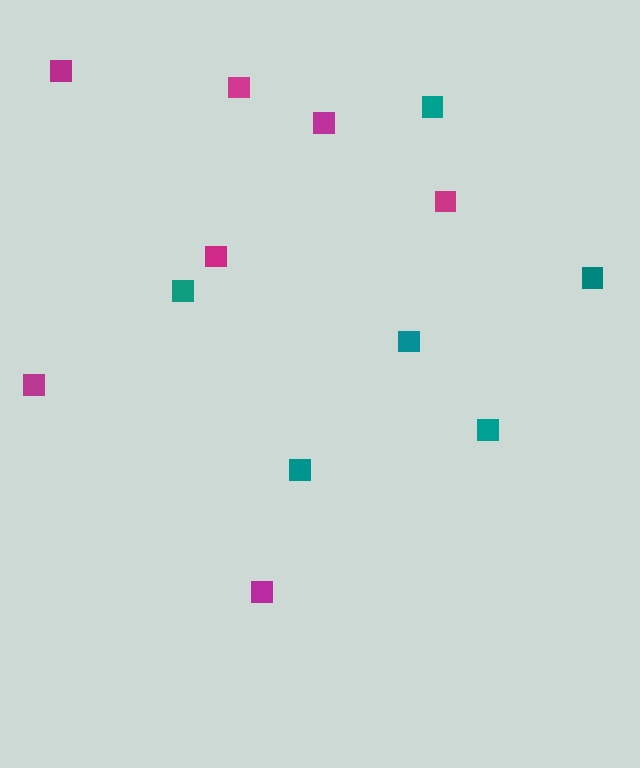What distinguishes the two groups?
There are 2 groups: one group of teal squares (6) and one group of magenta squares (7).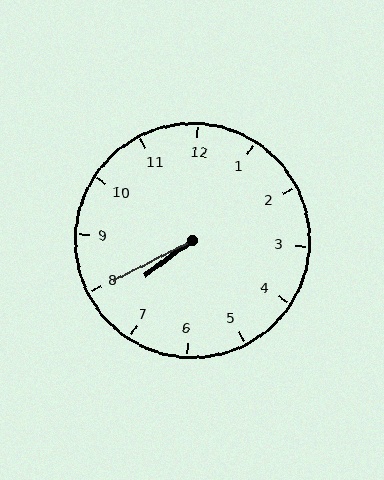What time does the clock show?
7:40.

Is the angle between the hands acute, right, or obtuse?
It is acute.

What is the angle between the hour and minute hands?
Approximately 10 degrees.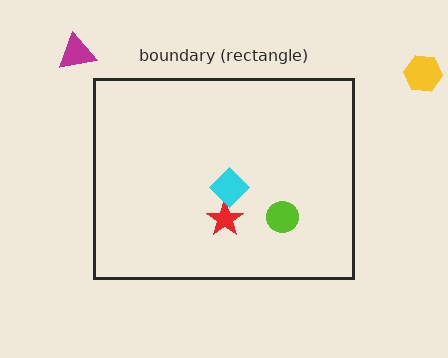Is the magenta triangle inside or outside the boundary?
Outside.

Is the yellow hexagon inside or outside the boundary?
Outside.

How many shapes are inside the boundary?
3 inside, 2 outside.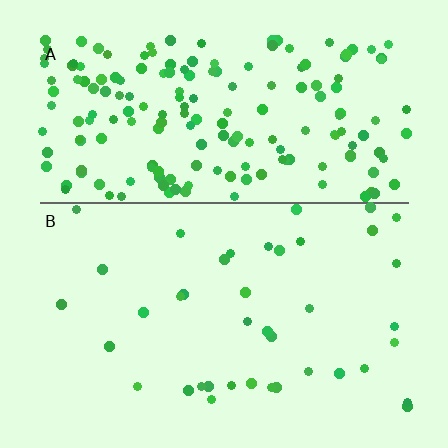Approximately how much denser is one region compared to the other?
Approximately 4.7× — region A over region B.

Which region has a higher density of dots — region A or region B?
A (the top).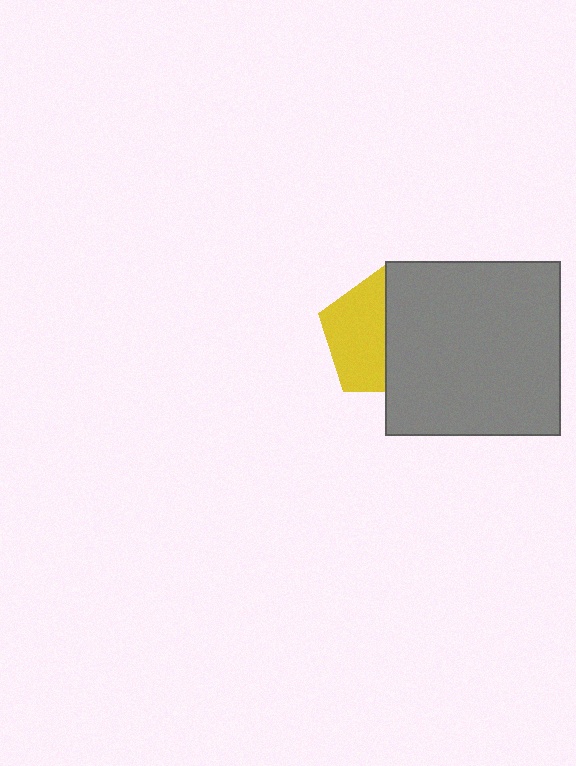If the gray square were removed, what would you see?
You would see the complete yellow pentagon.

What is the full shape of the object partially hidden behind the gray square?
The partially hidden object is a yellow pentagon.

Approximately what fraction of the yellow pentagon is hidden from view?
Roughly 49% of the yellow pentagon is hidden behind the gray square.